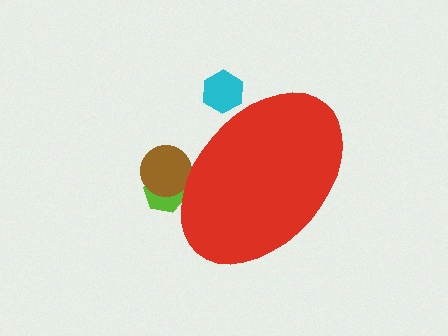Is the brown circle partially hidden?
Yes, the brown circle is partially hidden behind the red ellipse.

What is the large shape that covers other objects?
A red ellipse.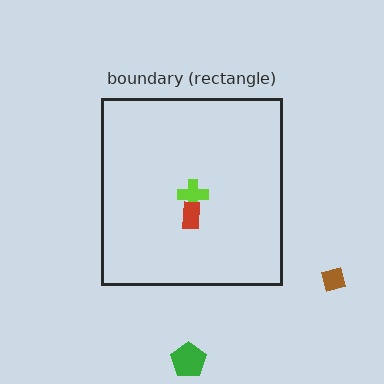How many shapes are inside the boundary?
2 inside, 2 outside.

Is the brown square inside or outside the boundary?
Outside.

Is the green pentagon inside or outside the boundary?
Outside.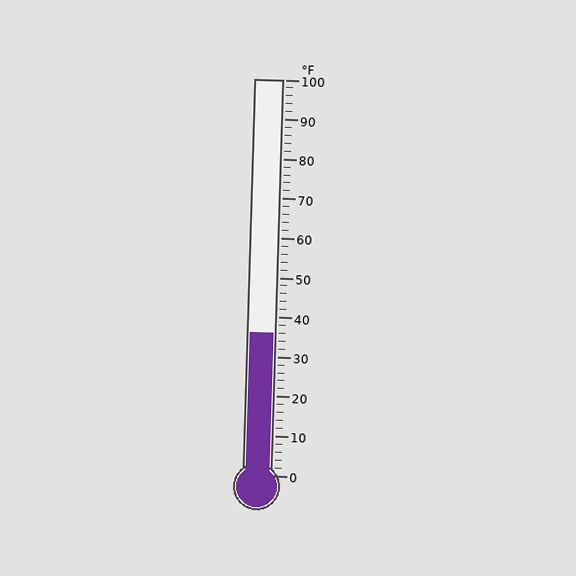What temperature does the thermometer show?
The thermometer shows approximately 36°F.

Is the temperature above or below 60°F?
The temperature is below 60°F.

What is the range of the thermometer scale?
The thermometer scale ranges from 0°F to 100°F.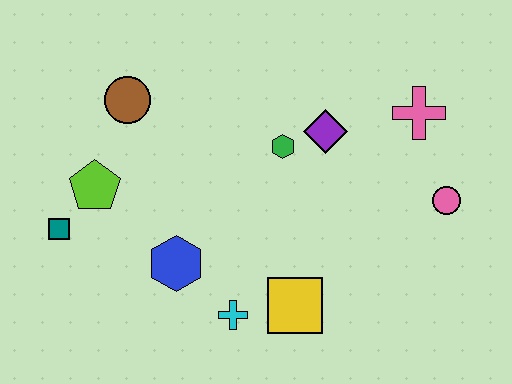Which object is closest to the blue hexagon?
The cyan cross is closest to the blue hexagon.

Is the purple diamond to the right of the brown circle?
Yes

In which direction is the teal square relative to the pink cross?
The teal square is to the left of the pink cross.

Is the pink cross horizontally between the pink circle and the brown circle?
Yes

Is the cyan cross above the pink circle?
No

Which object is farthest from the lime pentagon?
The pink circle is farthest from the lime pentagon.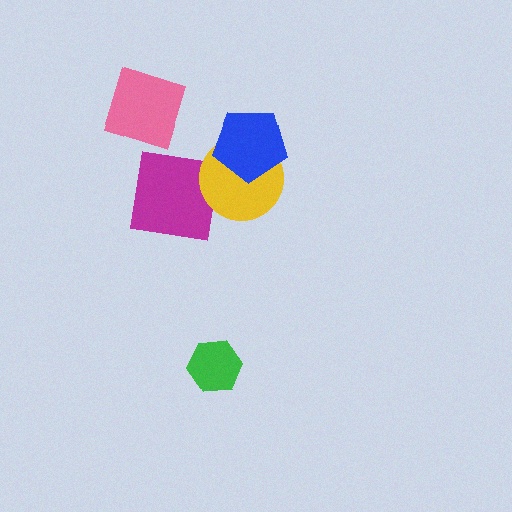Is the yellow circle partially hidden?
Yes, it is partially covered by another shape.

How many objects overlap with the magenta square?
1 object overlaps with the magenta square.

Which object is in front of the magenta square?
The yellow circle is in front of the magenta square.